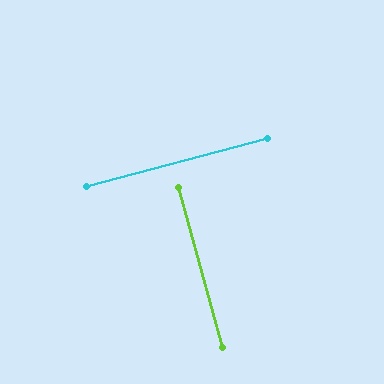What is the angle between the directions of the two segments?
Approximately 89 degrees.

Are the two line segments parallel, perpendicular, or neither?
Perpendicular — they meet at approximately 89°.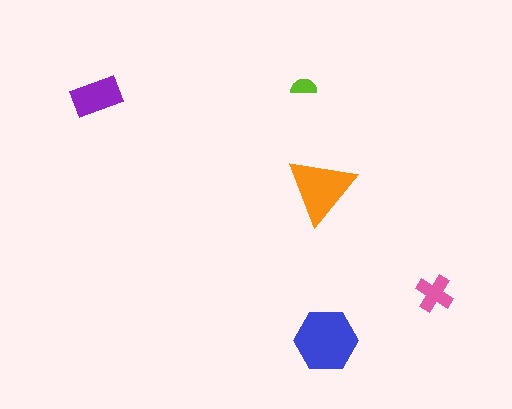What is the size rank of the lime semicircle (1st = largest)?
5th.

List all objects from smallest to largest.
The lime semicircle, the pink cross, the purple rectangle, the orange triangle, the blue hexagon.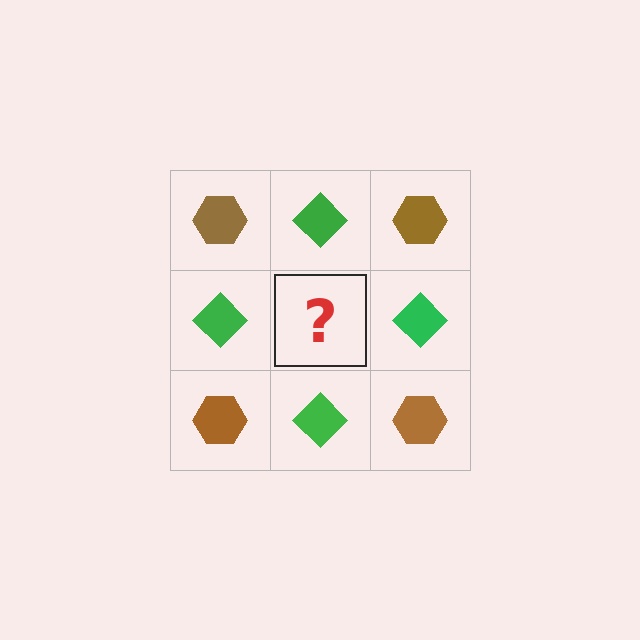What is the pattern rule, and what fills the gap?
The rule is that it alternates brown hexagon and green diamond in a checkerboard pattern. The gap should be filled with a brown hexagon.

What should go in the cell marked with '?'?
The missing cell should contain a brown hexagon.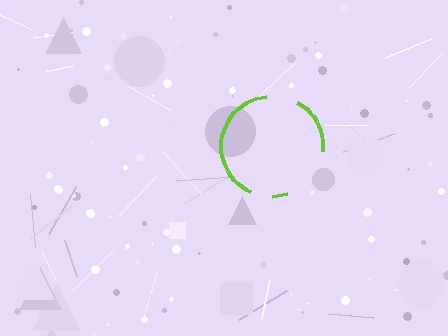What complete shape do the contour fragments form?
The contour fragments form a circle.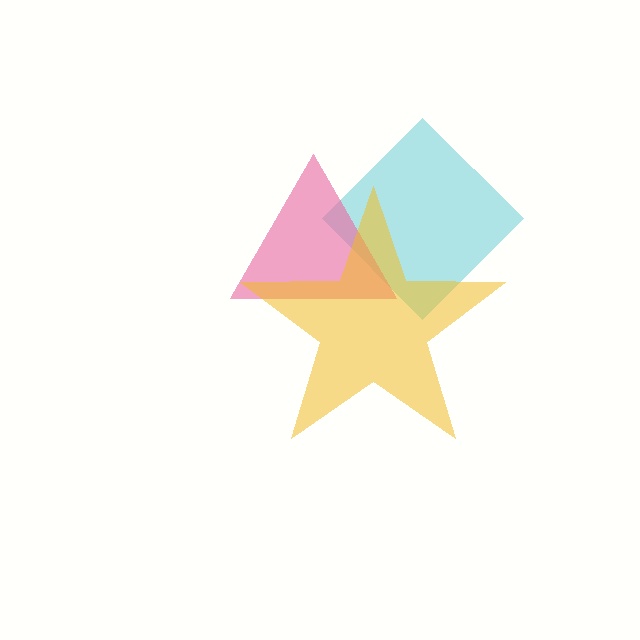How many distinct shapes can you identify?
There are 3 distinct shapes: a cyan diamond, a pink triangle, a yellow star.